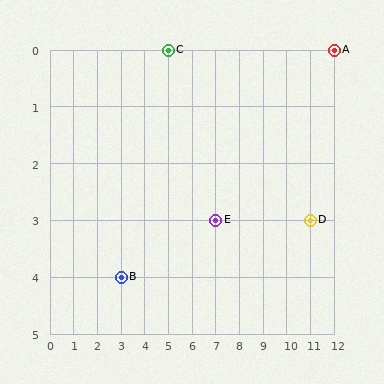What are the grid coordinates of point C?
Point C is at grid coordinates (5, 0).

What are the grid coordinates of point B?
Point B is at grid coordinates (3, 4).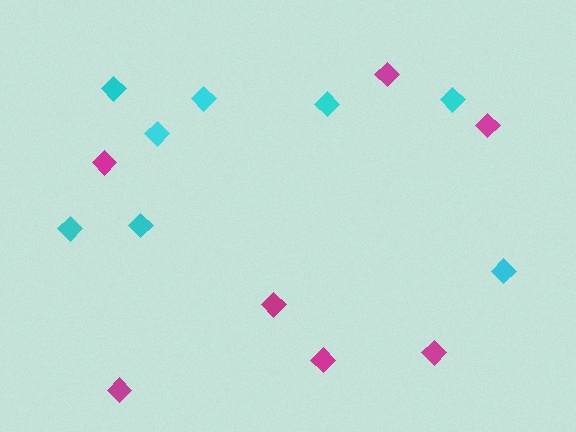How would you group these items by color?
There are 2 groups: one group of magenta diamonds (7) and one group of cyan diamonds (8).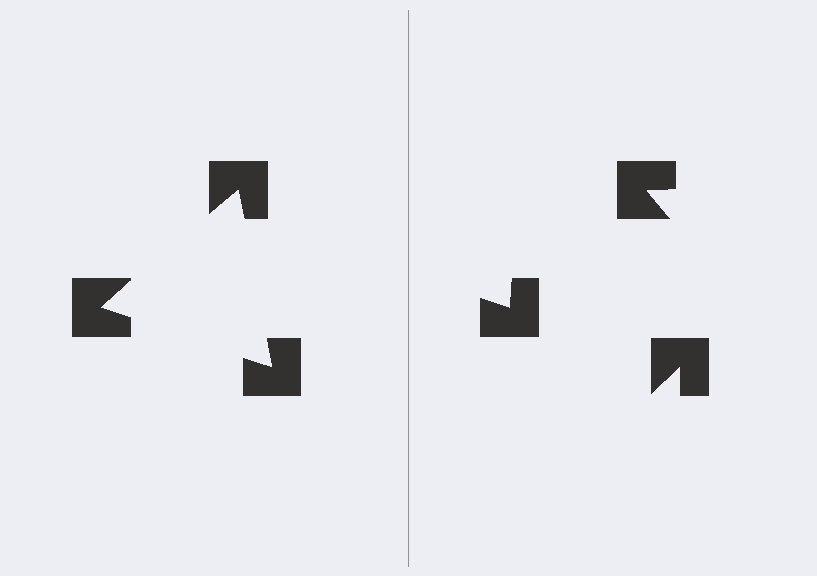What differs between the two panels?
The notched squares are positioned identically on both sides; only the wedge orientations differ. On the left they align to a triangle; on the right they are misaligned.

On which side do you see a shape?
An illusory triangle appears on the left side. On the right side the wedge cuts are rotated, so no coherent shape forms.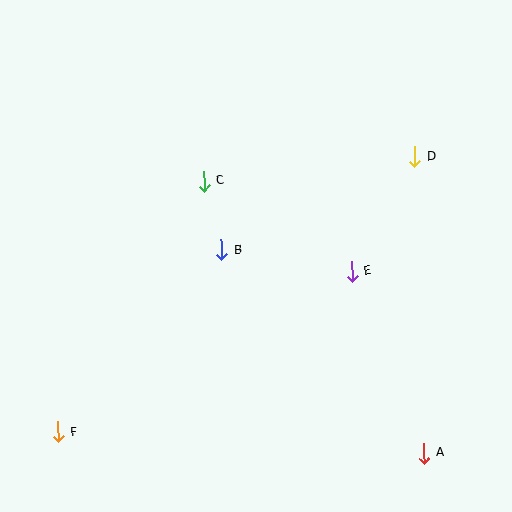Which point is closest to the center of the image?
Point B at (222, 250) is closest to the center.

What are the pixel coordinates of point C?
Point C is at (204, 181).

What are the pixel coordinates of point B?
Point B is at (222, 250).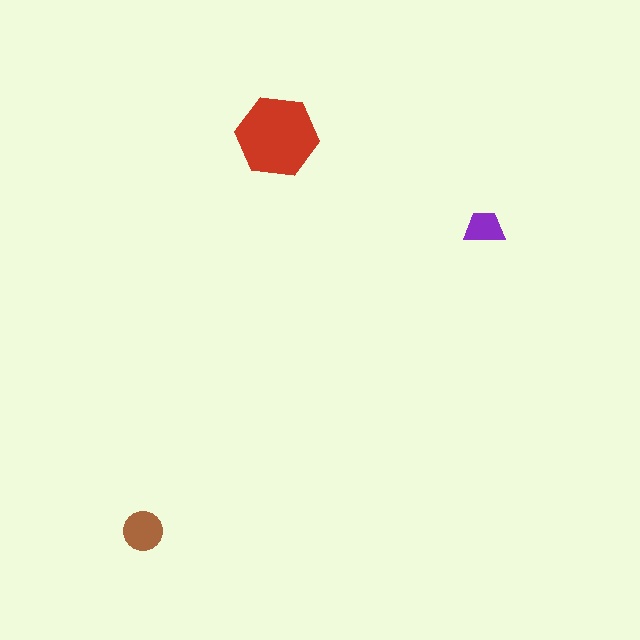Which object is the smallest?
The purple trapezoid.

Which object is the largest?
The red hexagon.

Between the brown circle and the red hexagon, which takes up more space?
The red hexagon.